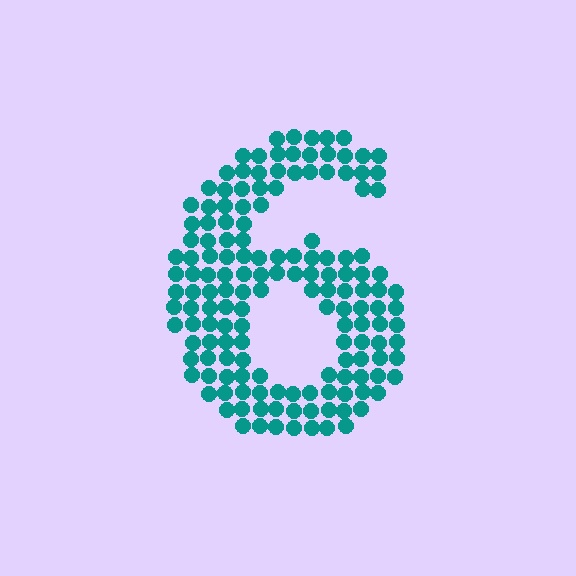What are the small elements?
The small elements are circles.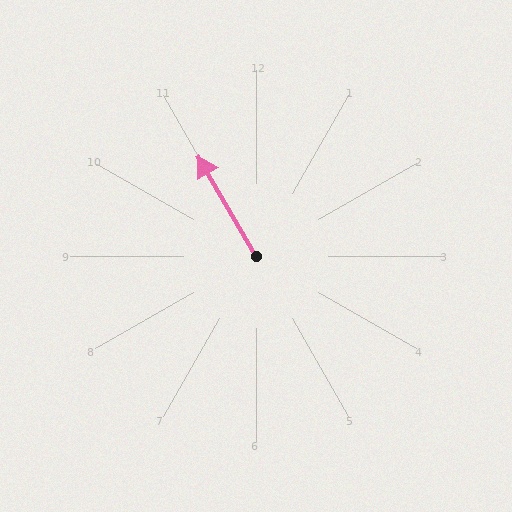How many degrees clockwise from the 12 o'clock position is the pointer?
Approximately 330 degrees.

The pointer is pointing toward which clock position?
Roughly 11 o'clock.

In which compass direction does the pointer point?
Northwest.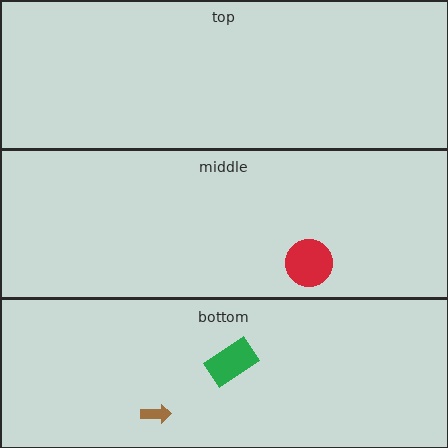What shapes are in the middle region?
The red circle.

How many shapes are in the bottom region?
2.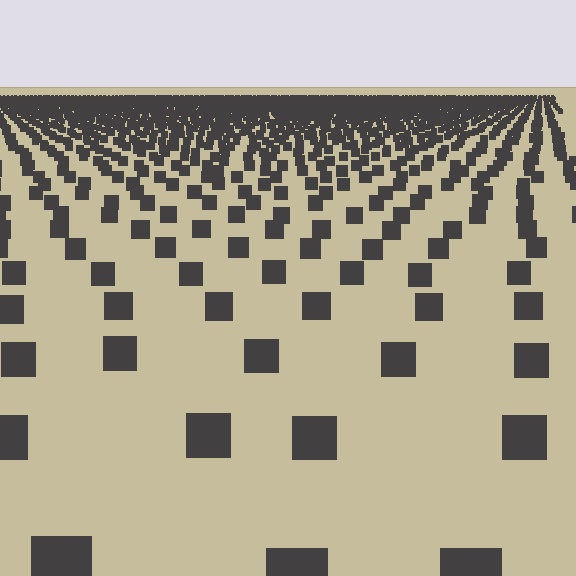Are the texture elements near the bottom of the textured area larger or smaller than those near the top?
Larger. Near the bottom, elements are closer to the viewer and appear at a bigger on-screen size.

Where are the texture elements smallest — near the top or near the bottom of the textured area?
Near the top.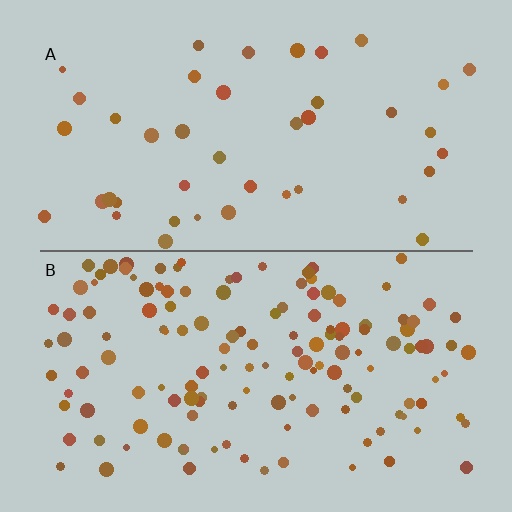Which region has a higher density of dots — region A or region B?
B (the bottom).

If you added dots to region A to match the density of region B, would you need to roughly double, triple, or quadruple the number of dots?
Approximately triple.